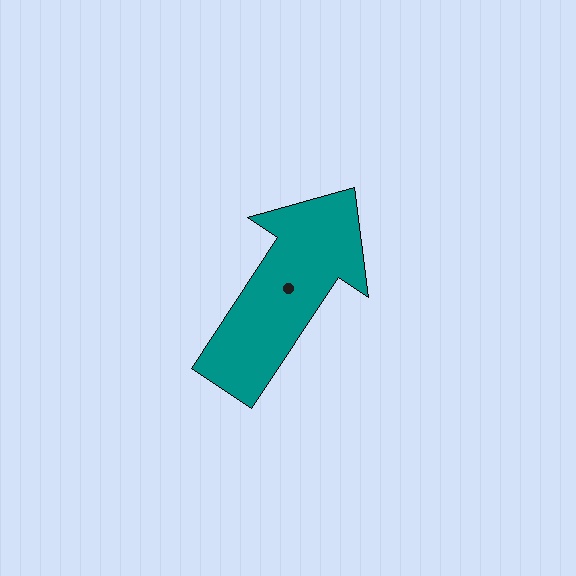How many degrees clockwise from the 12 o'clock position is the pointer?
Approximately 33 degrees.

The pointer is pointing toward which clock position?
Roughly 1 o'clock.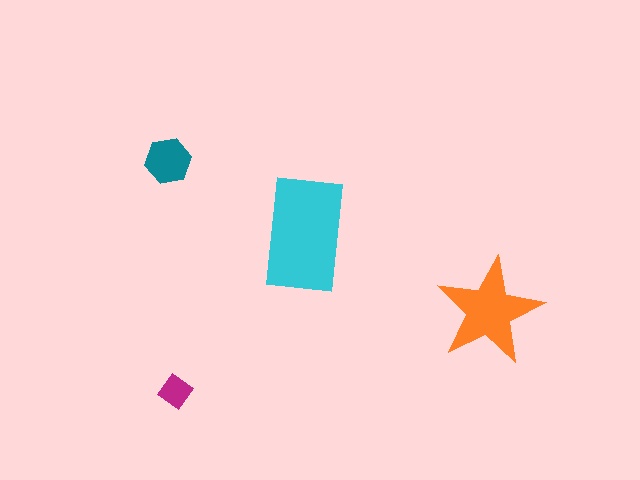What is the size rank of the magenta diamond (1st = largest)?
4th.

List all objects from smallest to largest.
The magenta diamond, the teal hexagon, the orange star, the cyan rectangle.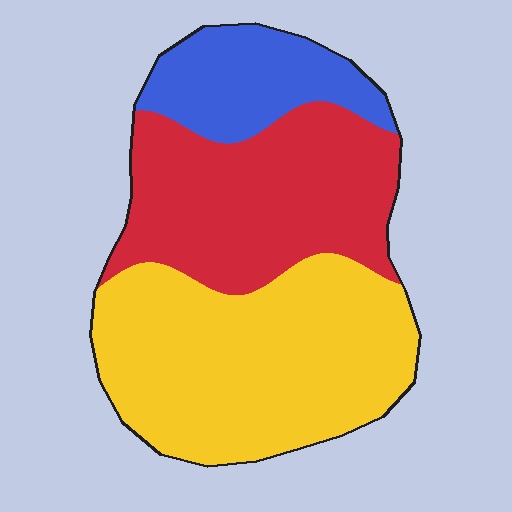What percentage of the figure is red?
Red covers around 35% of the figure.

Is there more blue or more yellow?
Yellow.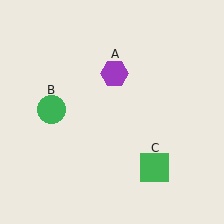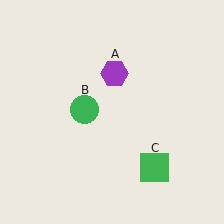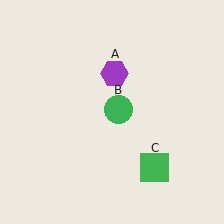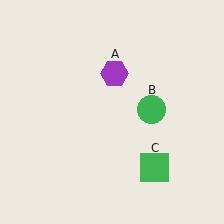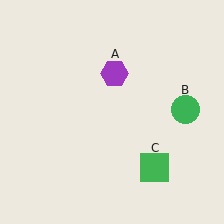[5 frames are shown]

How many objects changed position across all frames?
1 object changed position: green circle (object B).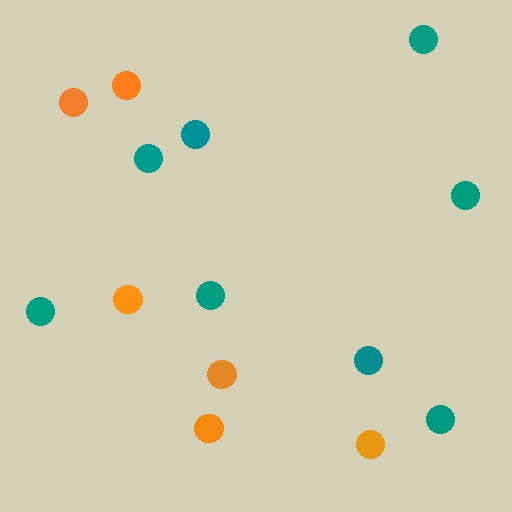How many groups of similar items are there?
There are 2 groups: one group of teal circles (8) and one group of orange circles (6).